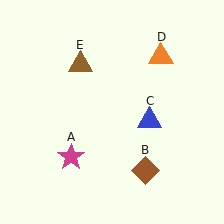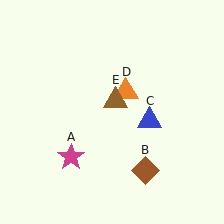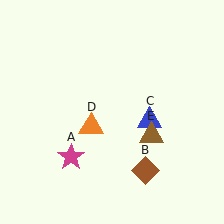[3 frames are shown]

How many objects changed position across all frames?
2 objects changed position: orange triangle (object D), brown triangle (object E).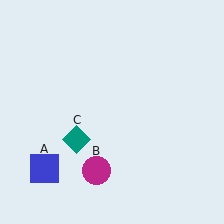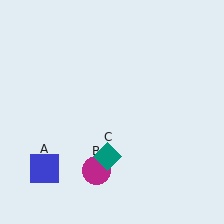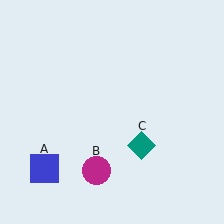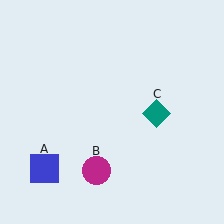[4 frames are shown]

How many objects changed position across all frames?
1 object changed position: teal diamond (object C).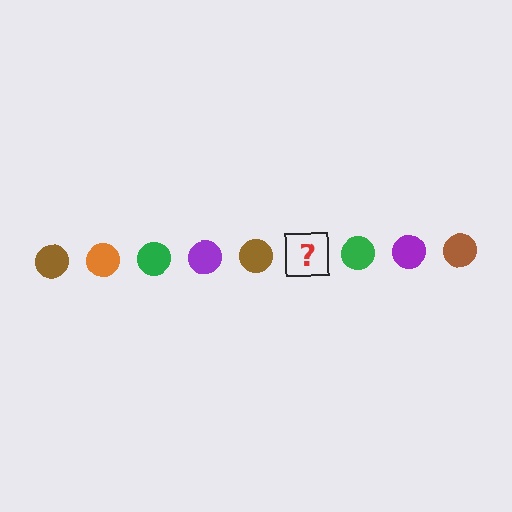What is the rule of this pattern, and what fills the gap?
The rule is that the pattern cycles through brown, orange, green, purple circles. The gap should be filled with an orange circle.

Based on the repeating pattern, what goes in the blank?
The blank should be an orange circle.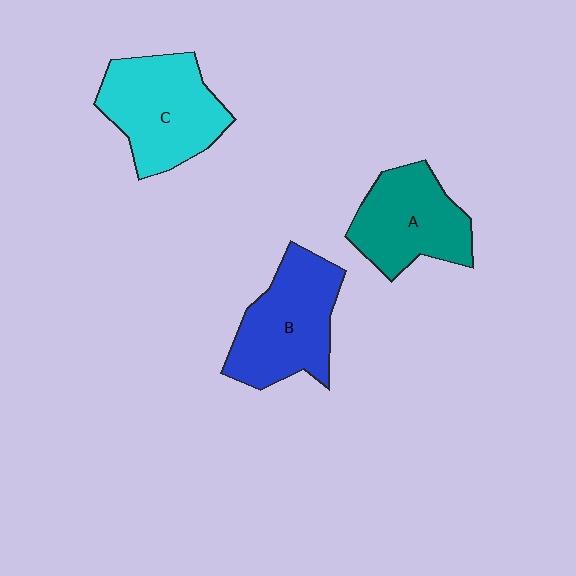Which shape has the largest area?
Shape C (cyan).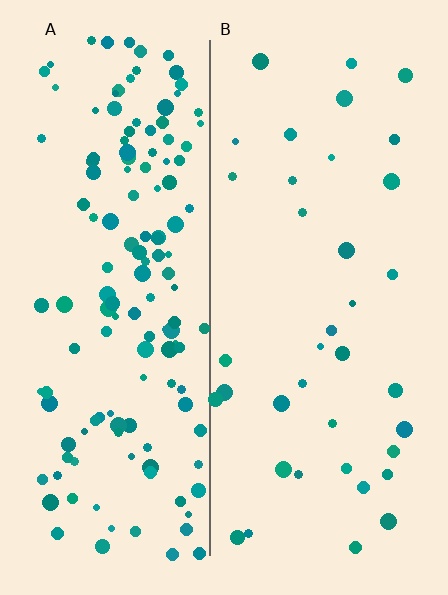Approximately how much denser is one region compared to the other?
Approximately 3.7× — region A over region B.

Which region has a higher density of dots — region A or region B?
A (the left).